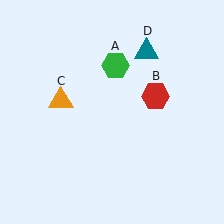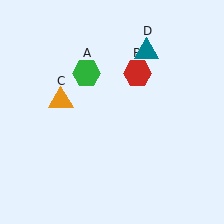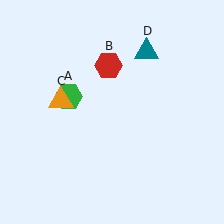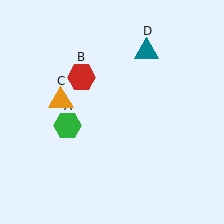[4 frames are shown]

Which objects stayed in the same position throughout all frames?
Orange triangle (object C) and teal triangle (object D) remained stationary.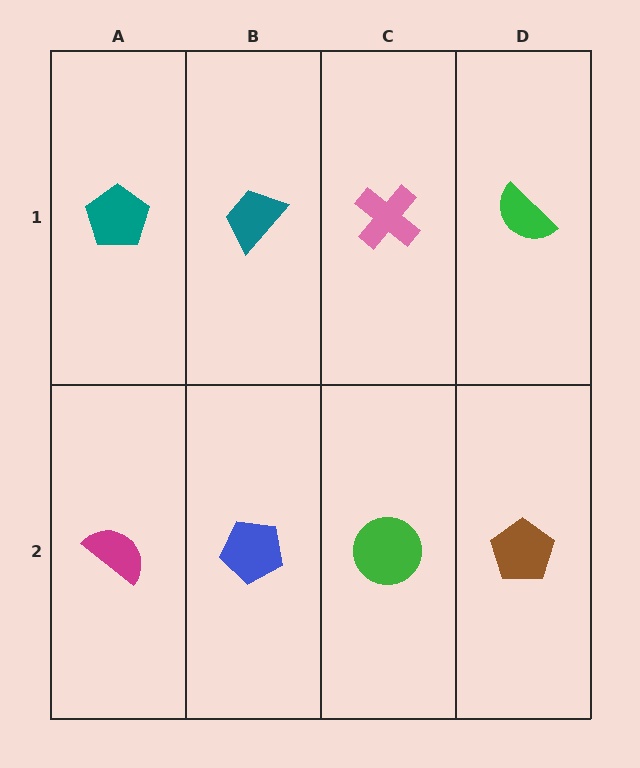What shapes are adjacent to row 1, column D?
A brown pentagon (row 2, column D), a pink cross (row 1, column C).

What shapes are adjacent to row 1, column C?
A green circle (row 2, column C), a teal trapezoid (row 1, column B), a green semicircle (row 1, column D).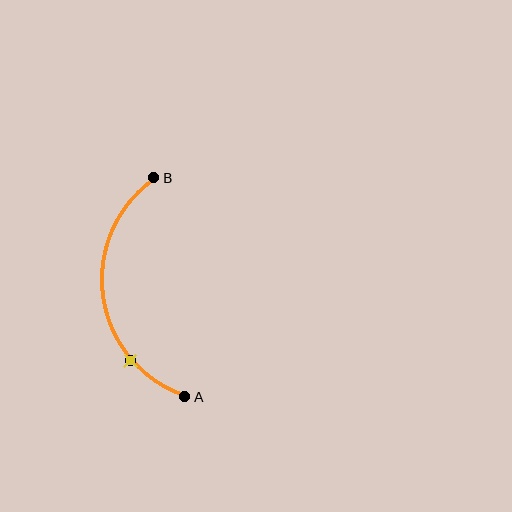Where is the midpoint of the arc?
The arc midpoint is the point on the curve farthest from the straight line joining A and B. It sits to the left of that line.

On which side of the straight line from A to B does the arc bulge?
The arc bulges to the left of the straight line connecting A and B.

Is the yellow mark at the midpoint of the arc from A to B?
No. The yellow mark lies on the arc but is closer to endpoint A. The arc midpoint would be at the point on the curve equidistant along the arc from both A and B.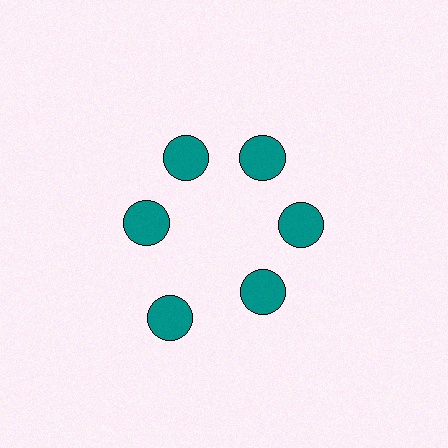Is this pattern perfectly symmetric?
No. The 6 teal circles are arranged in a ring, but one element near the 7 o'clock position is pushed outward from the center, breaking the 6-fold rotational symmetry.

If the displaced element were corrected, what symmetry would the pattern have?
It would have 6-fold rotational symmetry — the pattern would map onto itself every 60 degrees.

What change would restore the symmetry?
The symmetry would be restored by moving it inward, back onto the ring so that all 6 circles sit at equal angles and equal distance from the center.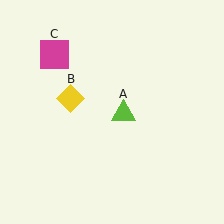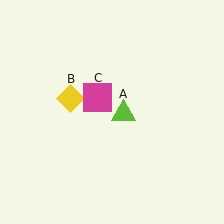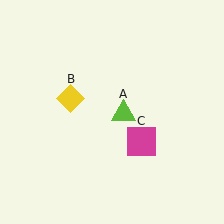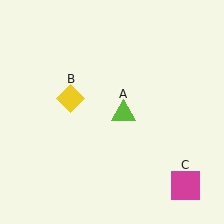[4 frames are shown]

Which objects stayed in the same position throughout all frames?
Lime triangle (object A) and yellow diamond (object B) remained stationary.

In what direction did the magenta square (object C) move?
The magenta square (object C) moved down and to the right.